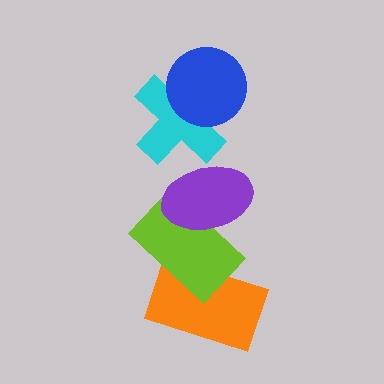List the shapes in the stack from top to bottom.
From top to bottom: the blue circle, the cyan cross, the purple ellipse, the lime rectangle, the orange rectangle.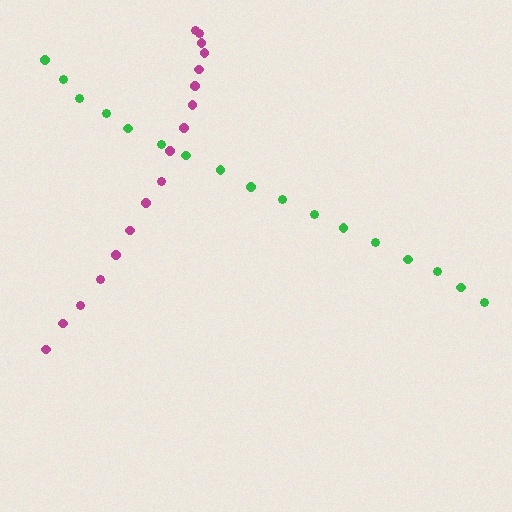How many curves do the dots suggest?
There are 2 distinct paths.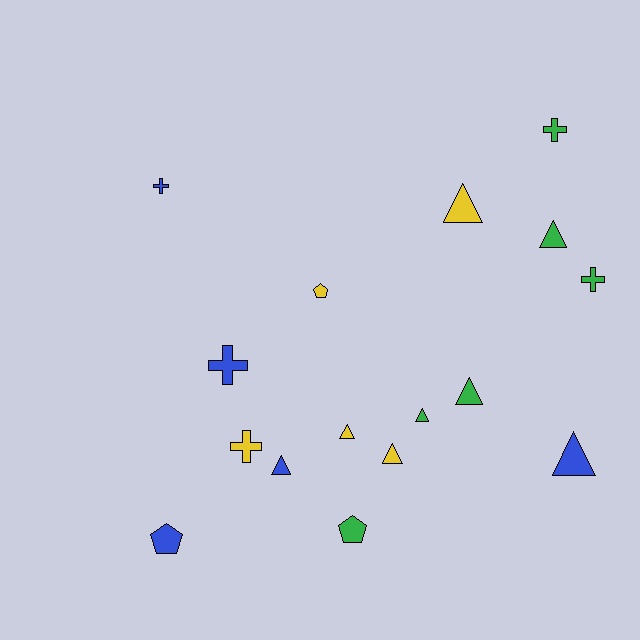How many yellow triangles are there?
There are 3 yellow triangles.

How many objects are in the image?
There are 16 objects.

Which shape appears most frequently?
Triangle, with 8 objects.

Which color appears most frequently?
Green, with 6 objects.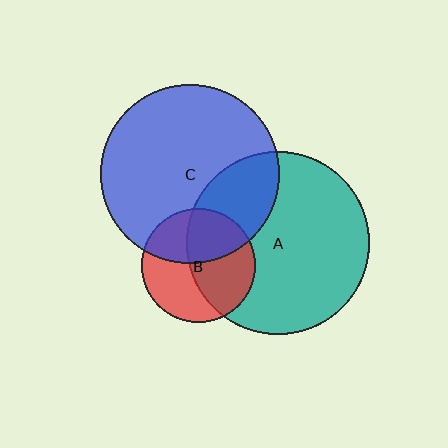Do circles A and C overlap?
Yes.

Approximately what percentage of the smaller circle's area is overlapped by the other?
Approximately 25%.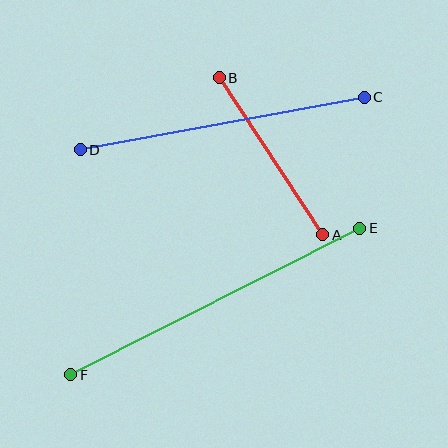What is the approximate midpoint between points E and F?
The midpoint is at approximately (215, 302) pixels.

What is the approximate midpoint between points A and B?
The midpoint is at approximately (271, 156) pixels.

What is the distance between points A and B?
The distance is approximately 188 pixels.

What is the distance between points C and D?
The distance is approximately 288 pixels.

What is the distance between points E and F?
The distance is approximately 324 pixels.